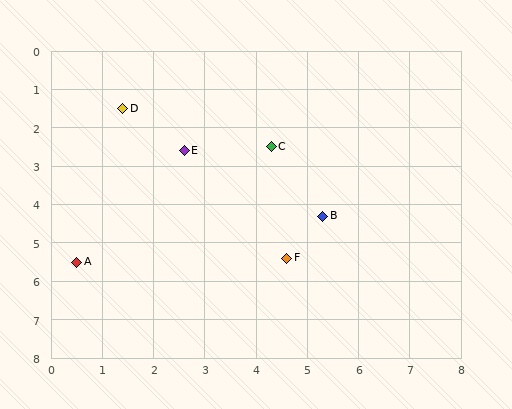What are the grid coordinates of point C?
Point C is at approximately (4.3, 2.5).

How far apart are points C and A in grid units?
Points C and A are about 4.8 grid units apart.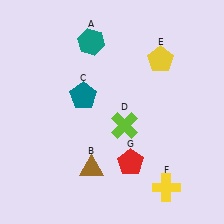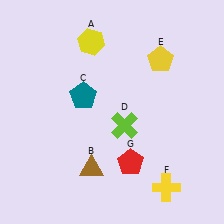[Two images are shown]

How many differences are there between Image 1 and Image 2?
There is 1 difference between the two images.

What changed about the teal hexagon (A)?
In Image 1, A is teal. In Image 2, it changed to yellow.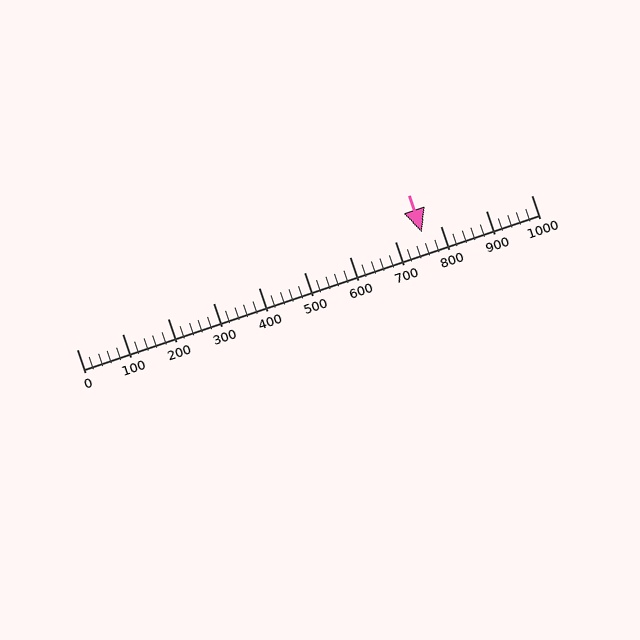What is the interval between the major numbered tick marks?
The major tick marks are spaced 100 units apart.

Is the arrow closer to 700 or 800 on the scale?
The arrow is closer to 800.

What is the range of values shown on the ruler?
The ruler shows values from 0 to 1000.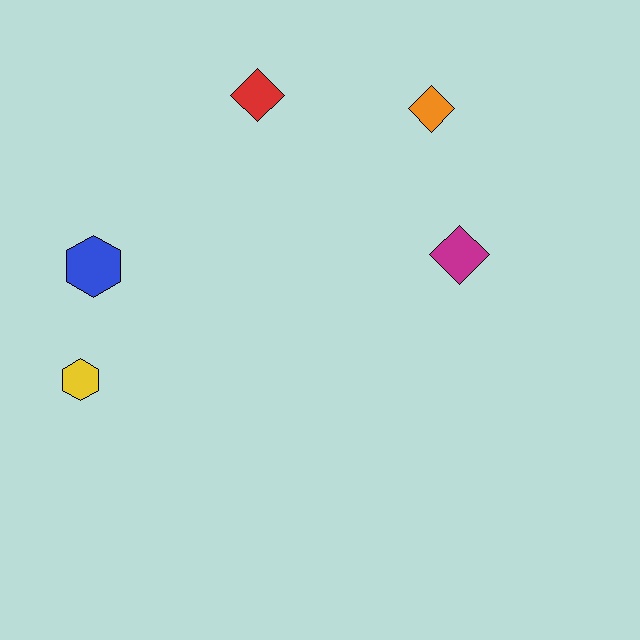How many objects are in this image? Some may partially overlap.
There are 5 objects.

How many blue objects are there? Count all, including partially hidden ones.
There is 1 blue object.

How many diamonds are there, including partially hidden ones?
There are 3 diamonds.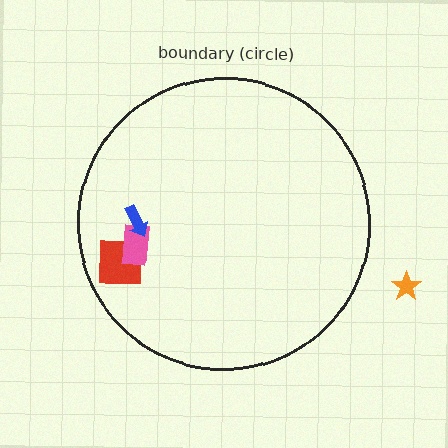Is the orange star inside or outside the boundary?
Outside.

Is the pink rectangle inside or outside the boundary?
Inside.